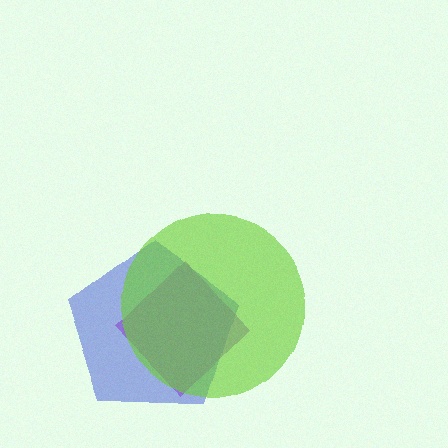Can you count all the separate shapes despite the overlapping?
Yes, there are 3 separate shapes.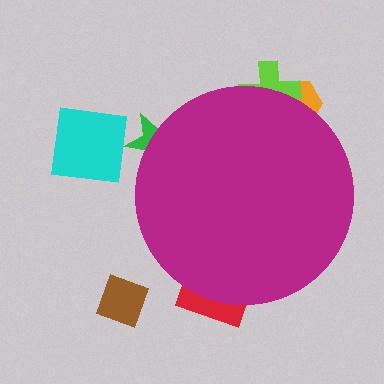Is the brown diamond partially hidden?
No, the brown diamond is fully visible.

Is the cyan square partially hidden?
No, the cyan square is fully visible.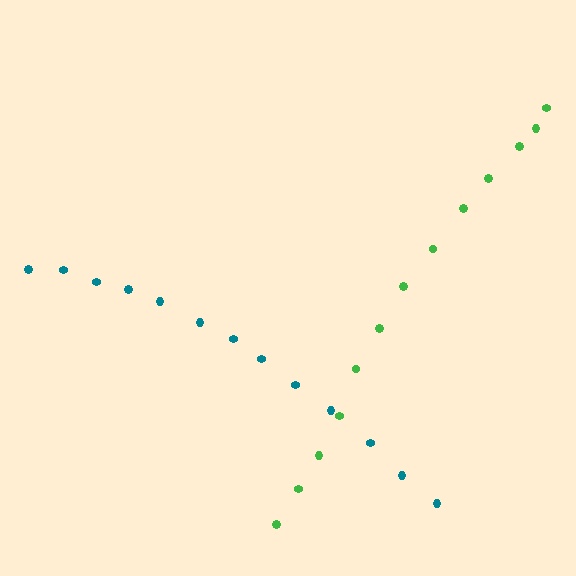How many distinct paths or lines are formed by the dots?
There are 2 distinct paths.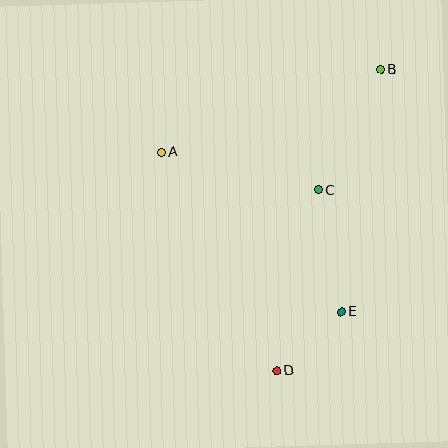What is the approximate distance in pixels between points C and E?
The distance between C and E is approximately 124 pixels.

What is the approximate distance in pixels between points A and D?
The distance between A and D is approximately 247 pixels.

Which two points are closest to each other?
Points D and E are closest to each other.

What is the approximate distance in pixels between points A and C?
The distance between A and C is approximately 162 pixels.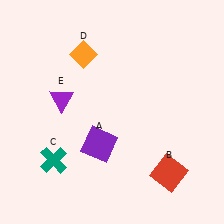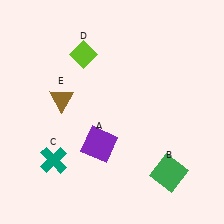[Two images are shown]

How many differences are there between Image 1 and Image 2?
There are 3 differences between the two images.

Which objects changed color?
B changed from red to green. D changed from orange to lime. E changed from purple to brown.